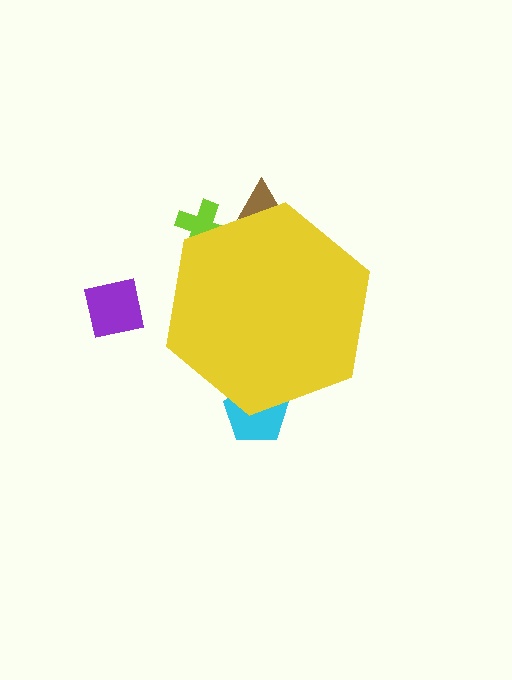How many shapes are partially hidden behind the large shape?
3 shapes are partially hidden.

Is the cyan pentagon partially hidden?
Yes, the cyan pentagon is partially hidden behind the yellow hexagon.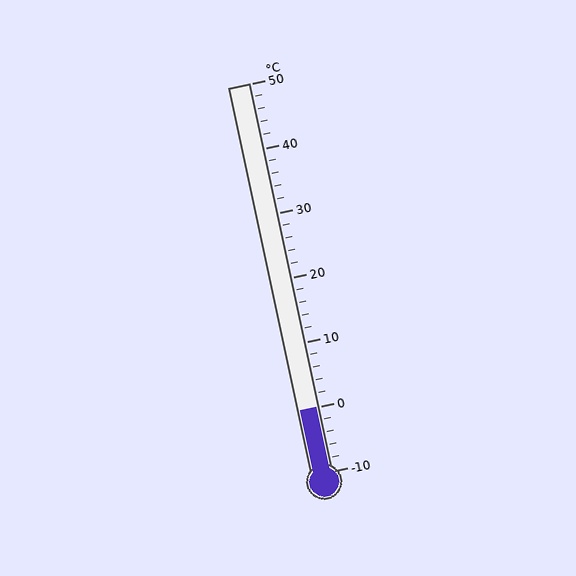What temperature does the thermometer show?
The thermometer shows approximately 0°C.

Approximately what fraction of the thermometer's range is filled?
The thermometer is filled to approximately 15% of its range.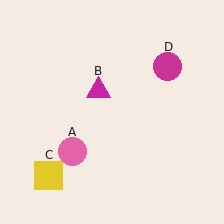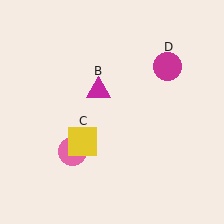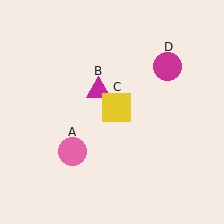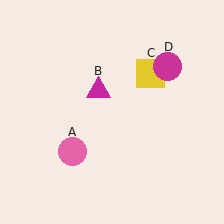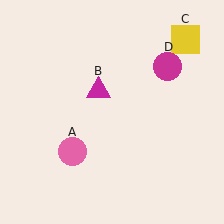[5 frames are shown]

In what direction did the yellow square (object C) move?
The yellow square (object C) moved up and to the right.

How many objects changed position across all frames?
1 object changed position: yellow square (object C).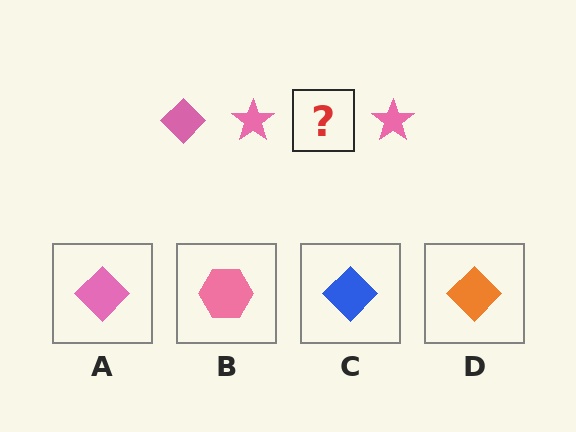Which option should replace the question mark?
Option A.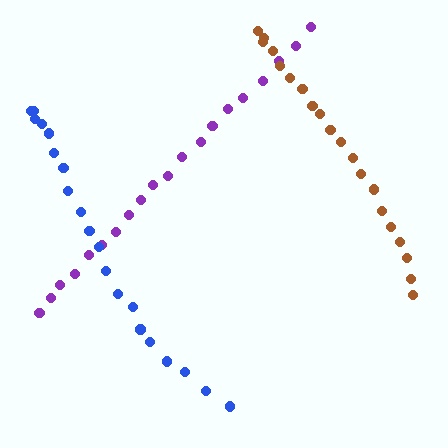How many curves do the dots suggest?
There are 3 distinct paths.